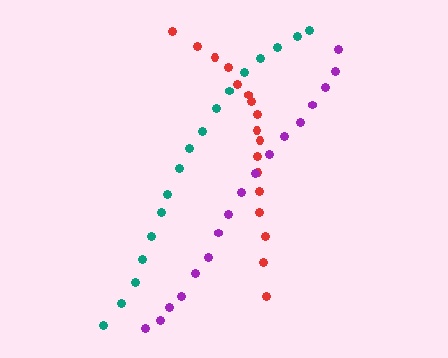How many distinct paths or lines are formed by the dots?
There are 3 distinct paths.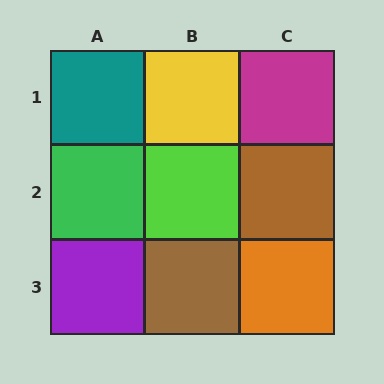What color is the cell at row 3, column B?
Brown.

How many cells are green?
1 cell is green.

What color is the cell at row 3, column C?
Orange.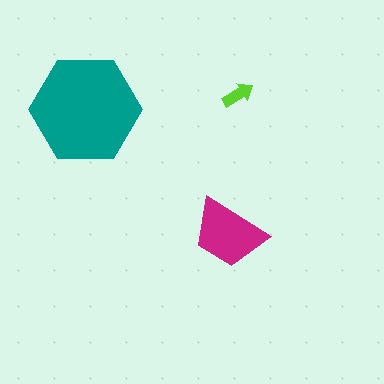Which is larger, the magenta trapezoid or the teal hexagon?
The teal hexagon.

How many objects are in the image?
There are 3 objects in the image.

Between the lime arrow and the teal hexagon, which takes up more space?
The teal hexagon.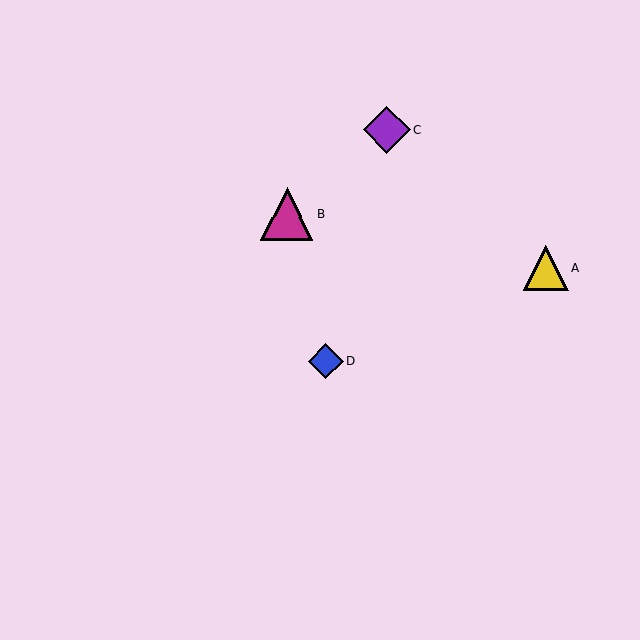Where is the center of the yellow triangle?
The center of the yellow triangle is at (546, 268).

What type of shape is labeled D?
Shape D is a blue diamond.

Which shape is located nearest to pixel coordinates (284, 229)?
The magenta triangle (labeled B) at (287, 214) is nearest to that location.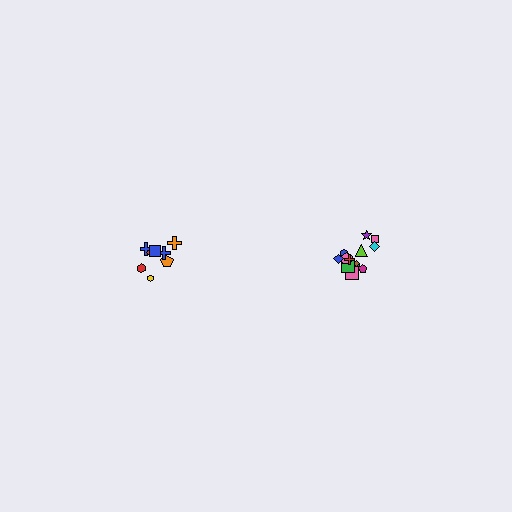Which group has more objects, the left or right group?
The right group.